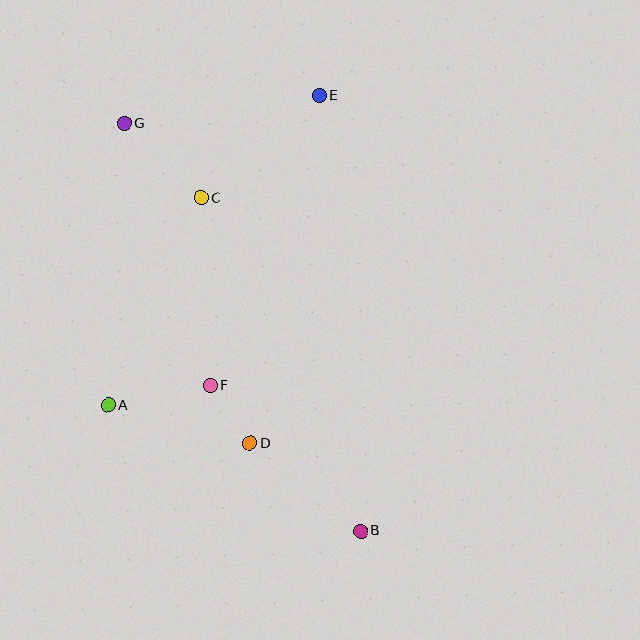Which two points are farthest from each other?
Points B and G are farthest from each other.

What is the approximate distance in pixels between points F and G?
The distance between F and G is approximately 276 pixels.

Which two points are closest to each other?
Points D and F are closest to each other.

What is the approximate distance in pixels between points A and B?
The distance between A and B is approximately 282 pixels.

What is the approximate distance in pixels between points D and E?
The distance between D and E is approximately 354 pixels.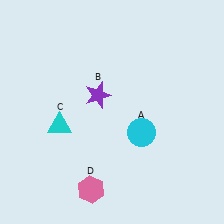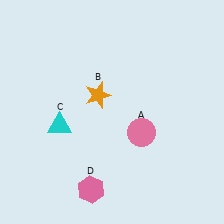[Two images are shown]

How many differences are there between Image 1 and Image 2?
There are 2 differences between the two images.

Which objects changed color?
A changed from cyan to pink. B changed from purple to orange.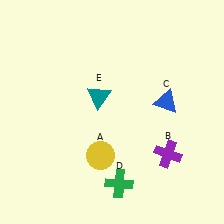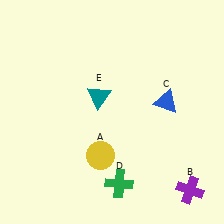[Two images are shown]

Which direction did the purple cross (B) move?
The purple cross (B) moved down.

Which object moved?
The purple cross (B) moved down.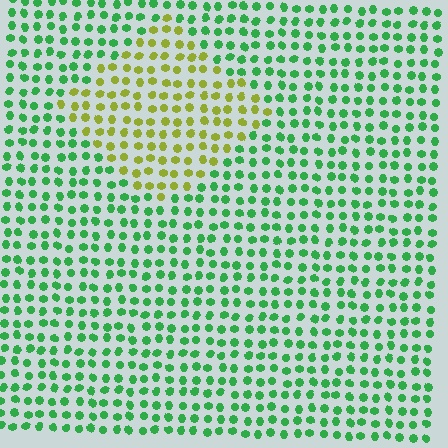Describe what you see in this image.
The image is filled with small green elements in a uniform arrangement. A diamond-shaped region is visible where the elements are tinted to a slightly different hue, forming a subtle color boundary.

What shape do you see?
I see a diamond.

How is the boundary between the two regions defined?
The boundary is defined purely by a slight shift in hue (about 59 degrees). Spacing, size, and orientation are identical on both sides.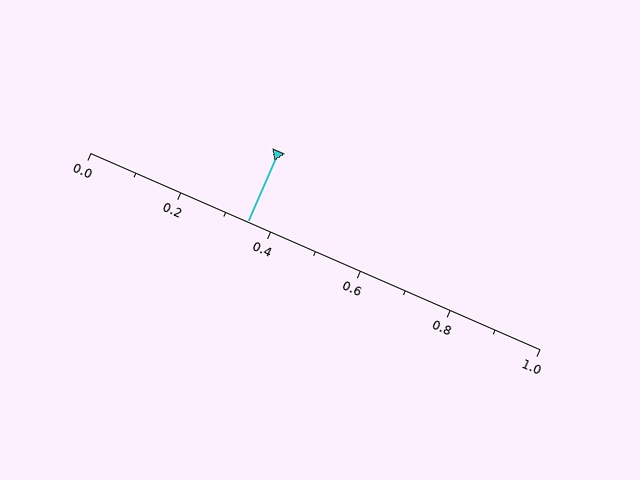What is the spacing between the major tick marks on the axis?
The major ticks are spaced 0.2 apart.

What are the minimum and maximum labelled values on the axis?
The axis runs from 0.0 to 1.0.